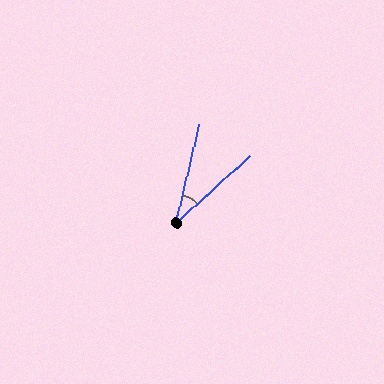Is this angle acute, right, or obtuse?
It is acute.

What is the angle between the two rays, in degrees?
Approximately 34 degrees.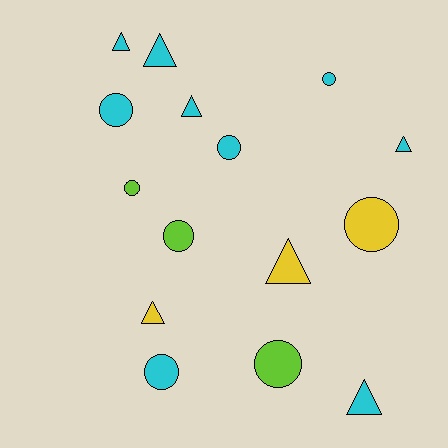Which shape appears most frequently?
Circle, with 8 objects.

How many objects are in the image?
There are 15 objects.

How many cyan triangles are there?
There are 5 cyan triangles.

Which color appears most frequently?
Cyan, with 9 objects.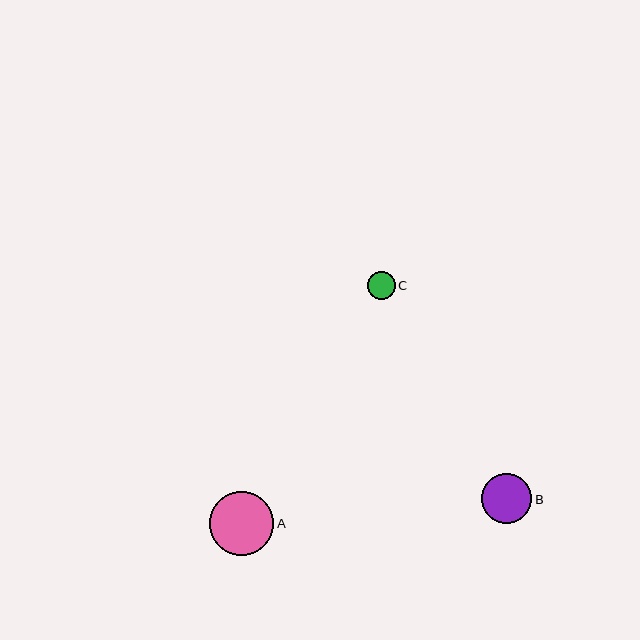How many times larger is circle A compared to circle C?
Circle A is approximately 2.3 times the size of circle C.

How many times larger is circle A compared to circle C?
Circle A is approximately 2.3 times the size of circle C.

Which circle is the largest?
Circle A is the largest with a size of approximately 64 pixels.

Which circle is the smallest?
Circle C is the smallest with a size of approximately 27 pixels.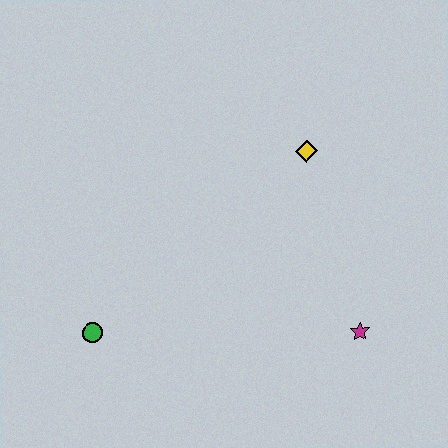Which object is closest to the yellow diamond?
The magenta star is closest to the yellow diamond.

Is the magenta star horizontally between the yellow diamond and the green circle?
No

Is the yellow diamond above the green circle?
Yes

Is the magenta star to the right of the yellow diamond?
Yes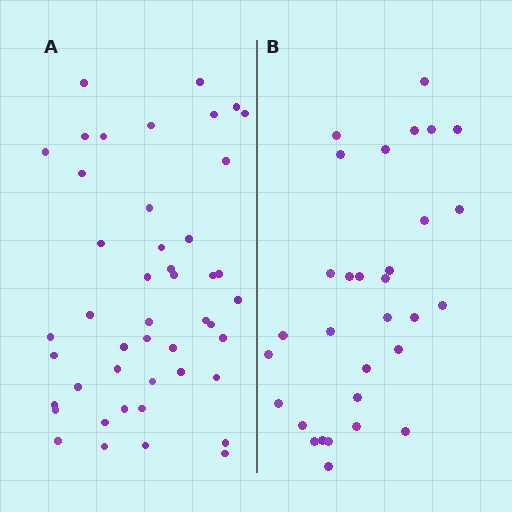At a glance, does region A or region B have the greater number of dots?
Region A (the left region) has more dots.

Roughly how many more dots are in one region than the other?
Region A has approximately 15 more dots than region B.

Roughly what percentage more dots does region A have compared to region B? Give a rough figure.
About 50% more.